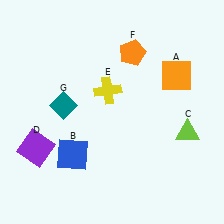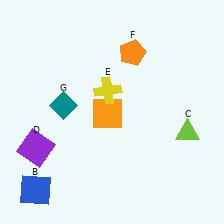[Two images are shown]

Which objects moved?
The objects that moved are: the orange square (A), the blue square (B).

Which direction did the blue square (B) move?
The blue square (B) moved left.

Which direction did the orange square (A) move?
The orange square (A) moved left.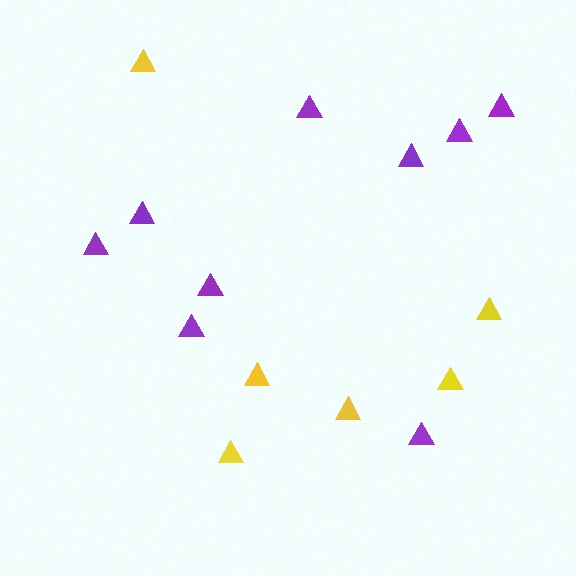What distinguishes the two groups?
There are 2 groups: one group of yellow triangles (6) and one group of purple triangles (9).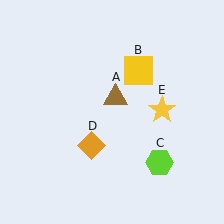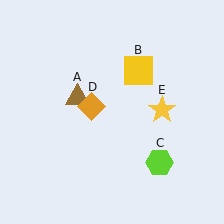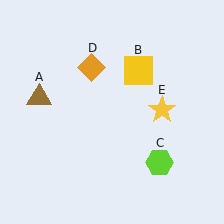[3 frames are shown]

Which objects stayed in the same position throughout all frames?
Yellow square (object B) and lime hexagon (object C) and yellow star (object E) remained stationary.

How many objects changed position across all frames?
2 objects changed position: brown triangle (object A), orange diamond (object D).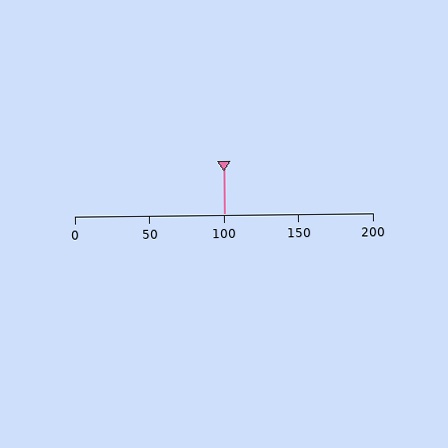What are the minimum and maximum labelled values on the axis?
The axis runs from 0 to 200.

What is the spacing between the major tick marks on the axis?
The major ticks are spaced 50 apart.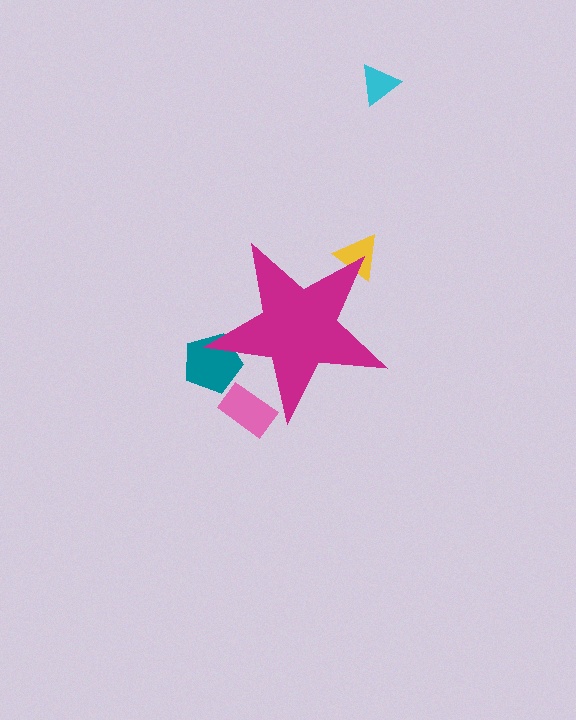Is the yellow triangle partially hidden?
Yes, the yellow triangle is partially hidden behind the magenta star.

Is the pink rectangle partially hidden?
Yes, the pink rectangle is partially hidden behind the magenta star.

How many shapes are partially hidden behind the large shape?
3 shapes are partially hidden.